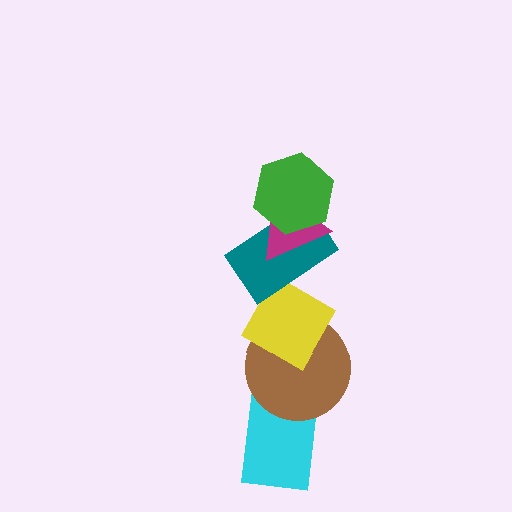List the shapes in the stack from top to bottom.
From top to bottom: the green hexagon, the magenta triangle, the teal rectangle, the yellow diamond, the brown circle, the cyan rectangle.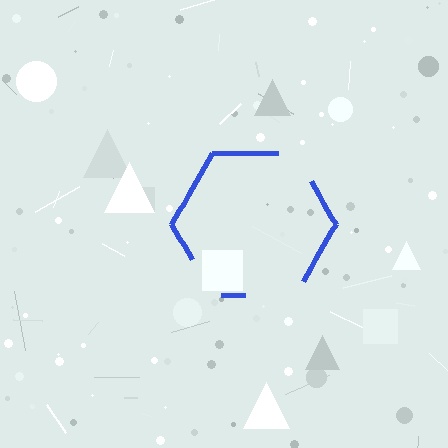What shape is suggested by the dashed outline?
The dashed outline suggests a hexagon.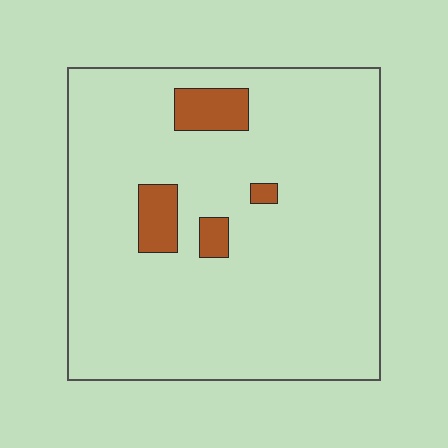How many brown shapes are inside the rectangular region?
4.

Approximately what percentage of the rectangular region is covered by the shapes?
Approximately 10%.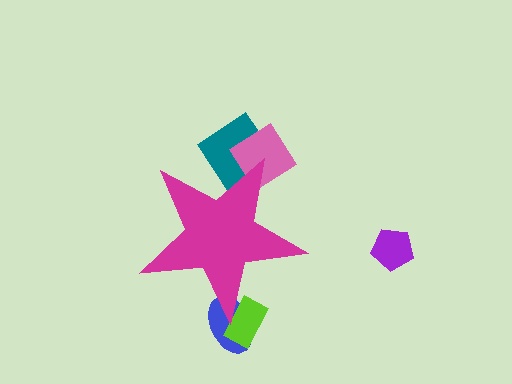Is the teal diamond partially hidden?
Yes, the teal diamond is partially hidden behind the magenta star.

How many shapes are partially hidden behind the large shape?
4 shapes are partially hidden.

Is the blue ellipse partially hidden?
Yes, the blue ellipse is partially hidden behind the magenta star.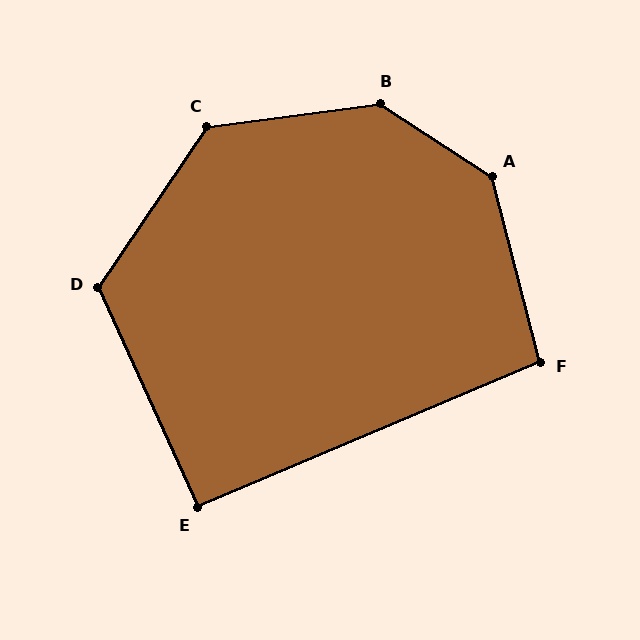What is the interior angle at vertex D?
Approximately 122 degrees (obtuse).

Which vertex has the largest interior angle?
B, at approximately 140 degrees.